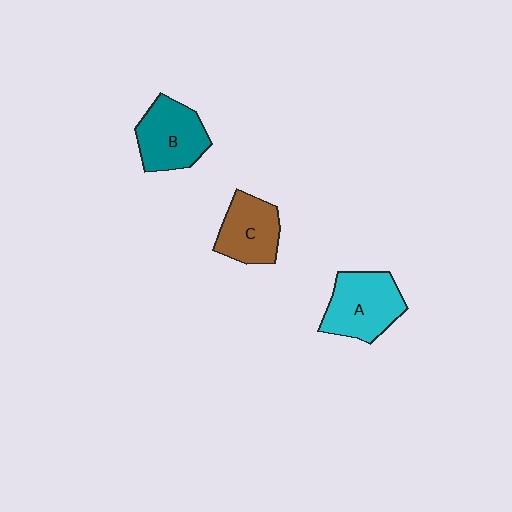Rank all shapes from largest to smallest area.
From largest to smallest: A (cyan), B (teal), C (brown).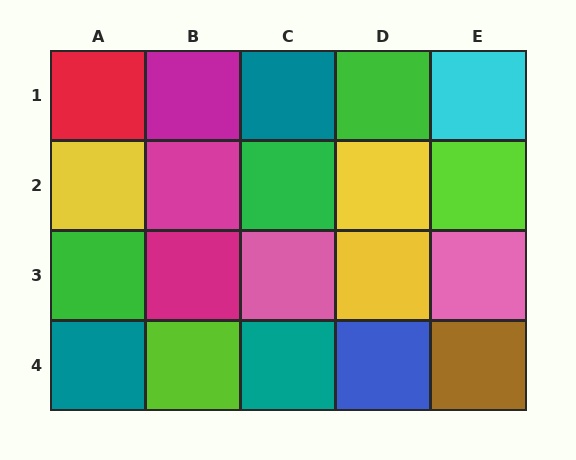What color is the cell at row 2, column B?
Magenta.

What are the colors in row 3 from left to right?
Green, magenta, pink, yellow, pink.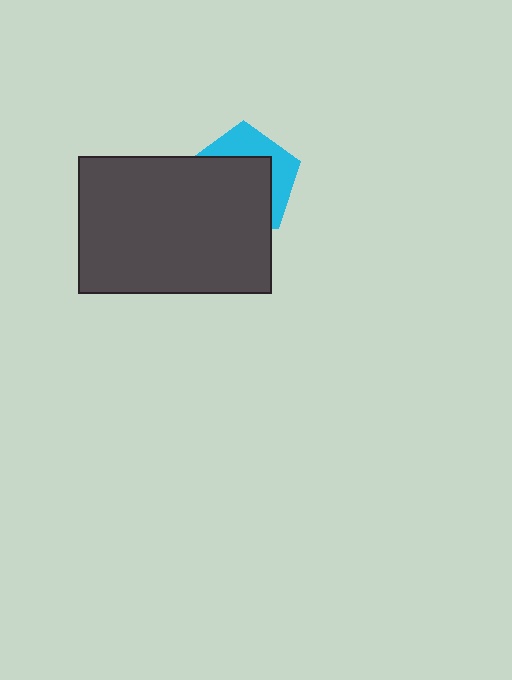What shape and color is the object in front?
The object in front is a dark gray rectangle.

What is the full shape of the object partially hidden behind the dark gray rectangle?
The partially hidden object is a cyan pentagon.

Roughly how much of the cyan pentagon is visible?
A small part of it is visible (roughly 36%).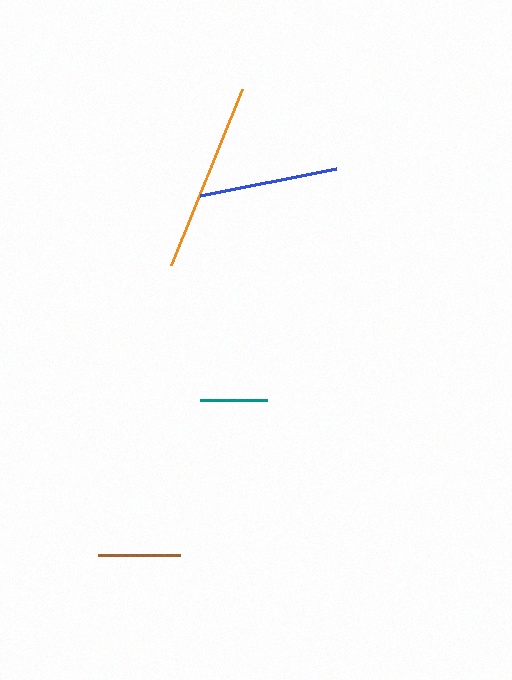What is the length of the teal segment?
The teal segment is approximately 67 pixels long.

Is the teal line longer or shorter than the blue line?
The blue line is longer than the teal line.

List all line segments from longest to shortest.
From longest to shortest: orange, blue, brown, teal.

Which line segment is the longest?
The orange line is the longest at approximately 190 pixels.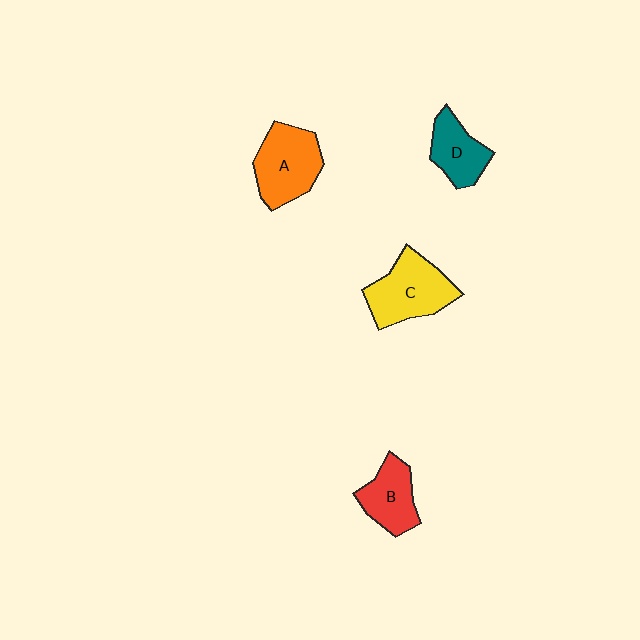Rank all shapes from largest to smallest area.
From largest to smallest: C (yellow), A (orange), B (red), D (teal).